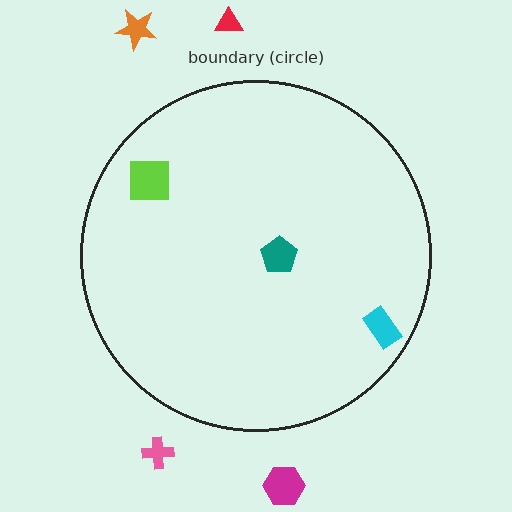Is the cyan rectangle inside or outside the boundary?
Inside.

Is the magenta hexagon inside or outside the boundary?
Outside.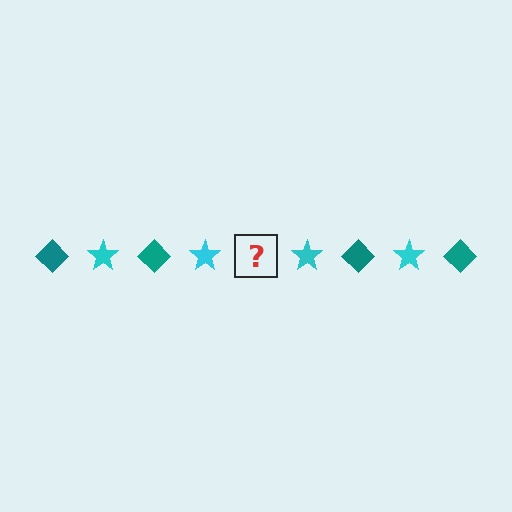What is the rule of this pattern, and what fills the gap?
The rule is that the pattern alternates between teal diamond and cyan star. The gap should be filled with a teal diamond.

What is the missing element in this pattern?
The missing element is a teal diamond.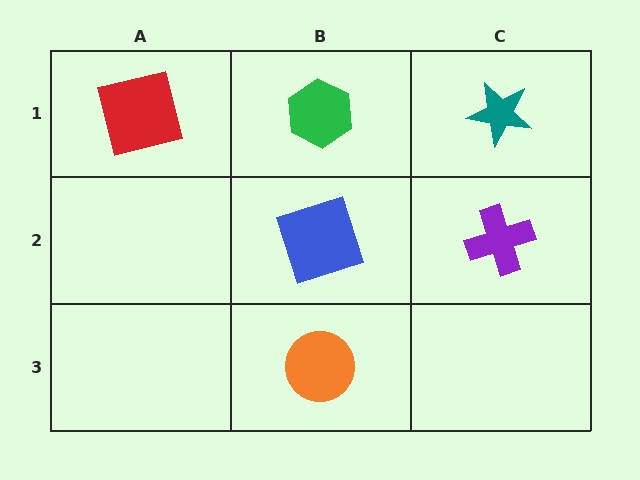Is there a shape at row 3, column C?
No, that cell is empty.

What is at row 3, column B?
An orange circle.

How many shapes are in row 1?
3 shapes.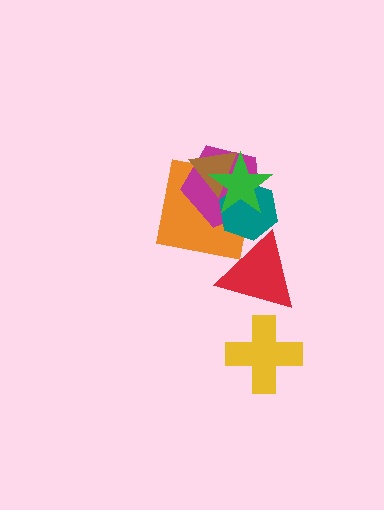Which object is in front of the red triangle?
The teal hexagon is in front of the red triangle.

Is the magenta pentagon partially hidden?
Yes, it is partially covered by another shape.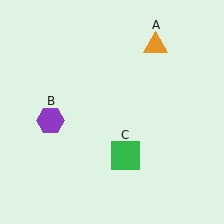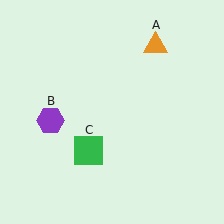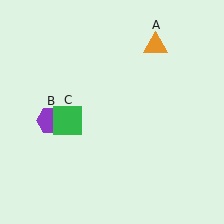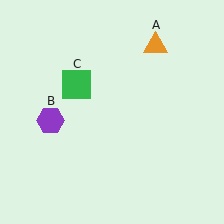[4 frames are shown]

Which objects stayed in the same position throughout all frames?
Orange triangle (object A) and purple hexagon (object B) remained stationary.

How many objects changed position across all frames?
1 object changed position: green square (object C).